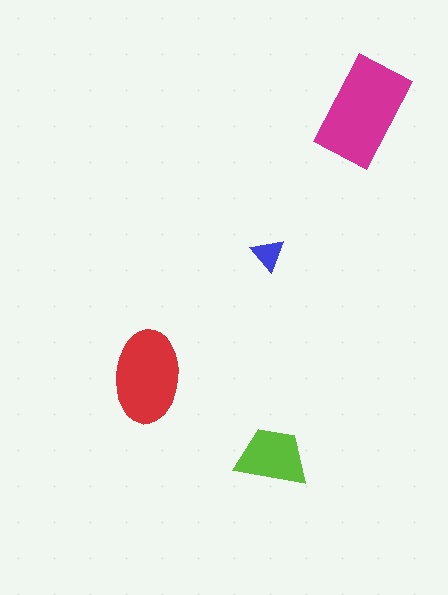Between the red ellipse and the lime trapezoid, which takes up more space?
The red ellipse.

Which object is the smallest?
The blue triangle.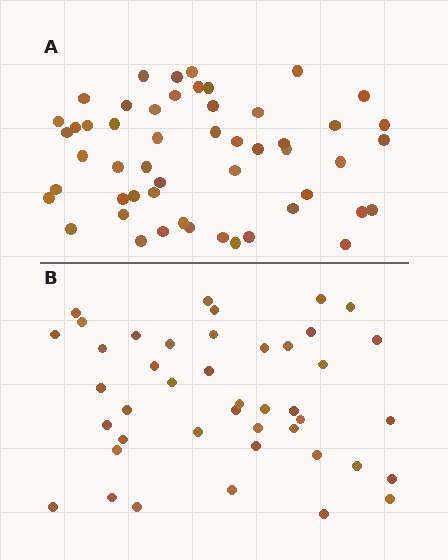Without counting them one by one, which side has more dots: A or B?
Region A (the top region) has more dots.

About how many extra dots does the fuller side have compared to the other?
Region A has roughly 8 or so more dots than region B.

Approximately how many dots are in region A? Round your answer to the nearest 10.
About 50 dots. (The exact count is 52, which rounds to 50.)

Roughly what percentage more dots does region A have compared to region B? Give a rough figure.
About 20% more.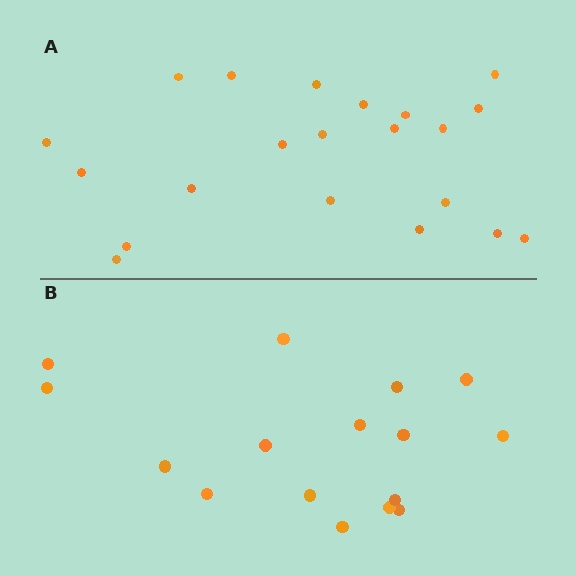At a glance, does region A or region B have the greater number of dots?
Region A (the top region) has more dots.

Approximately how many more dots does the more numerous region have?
Region A has about 5 more dots than region B.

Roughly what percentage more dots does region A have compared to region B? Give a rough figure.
About 30% more.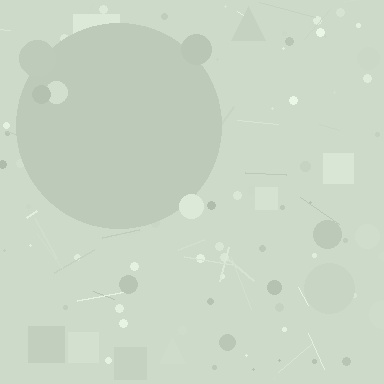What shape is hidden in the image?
A circle is hidden in the image.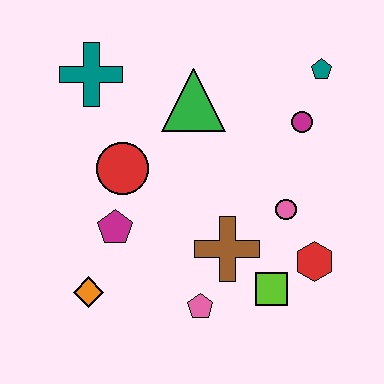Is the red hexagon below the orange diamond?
No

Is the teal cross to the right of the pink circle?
No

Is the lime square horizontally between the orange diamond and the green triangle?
No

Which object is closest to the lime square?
The red hexagon is closest to the lime square.